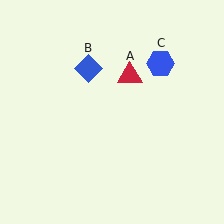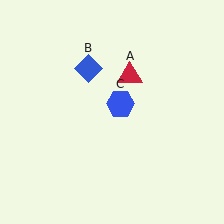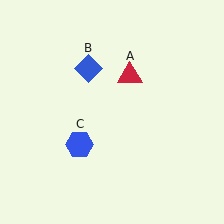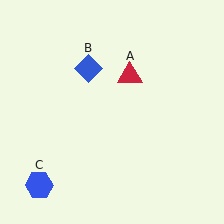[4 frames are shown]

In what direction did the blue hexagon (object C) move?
The blue hexagon (object C) moved down and to the left.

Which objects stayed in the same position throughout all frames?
Red triangle (object A) and blue diamond (object B) remained stationary.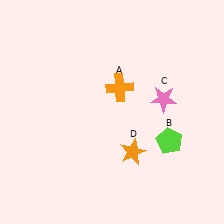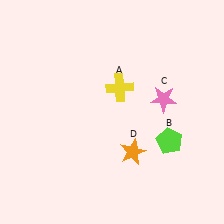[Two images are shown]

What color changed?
The cross (A) changed from orange in Image 1 to yellow in Image 2.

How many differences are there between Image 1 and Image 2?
There is 1 difference between the two images.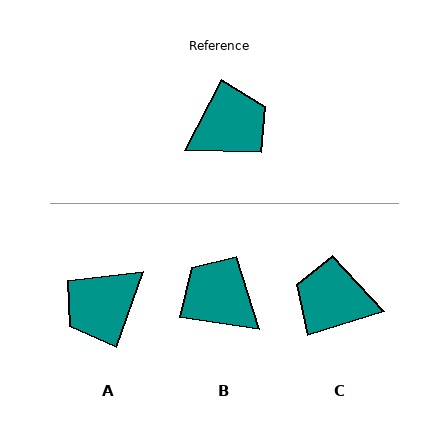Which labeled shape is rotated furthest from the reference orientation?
A, about 173 degrees away.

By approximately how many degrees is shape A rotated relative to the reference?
Approximately 173 degrees clockwise.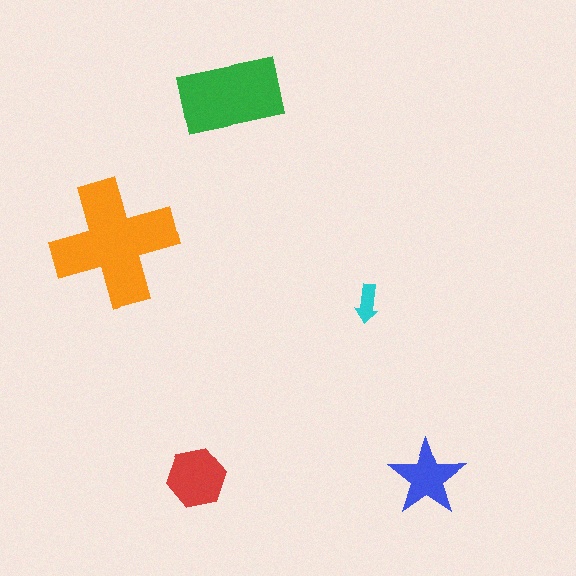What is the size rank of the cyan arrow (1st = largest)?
5th.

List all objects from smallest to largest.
The cyan arrow, the blue star, the red hexagon, the green rectangle, the orange cross.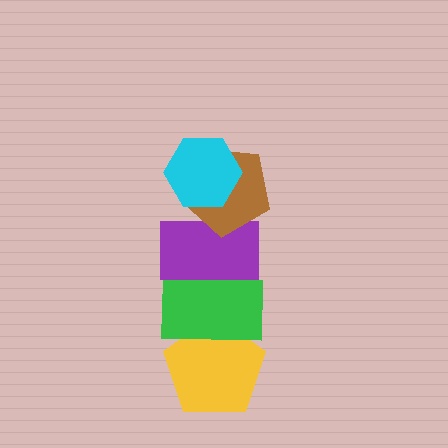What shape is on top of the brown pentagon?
The cyan hexagon is on top of the brown pentagon.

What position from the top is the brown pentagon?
The brown pentagon is 2nd from the top.